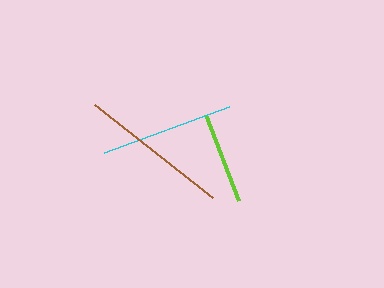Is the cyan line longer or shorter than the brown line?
The brown line is longer than the cyan line.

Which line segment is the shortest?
The lime line is the shortest at approximately 92 pixels.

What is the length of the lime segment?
The lime segment is approximately 92 pixels long.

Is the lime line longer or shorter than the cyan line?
The cyan line is longer than the lime line.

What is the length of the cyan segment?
The cyan segment is approximately 133 pixels long.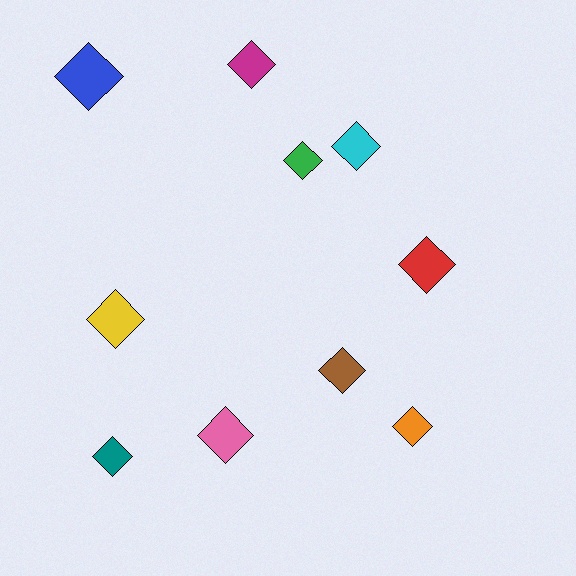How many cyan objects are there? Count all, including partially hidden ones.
There is 1 cyan object.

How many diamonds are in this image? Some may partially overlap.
There are 10 diamonds.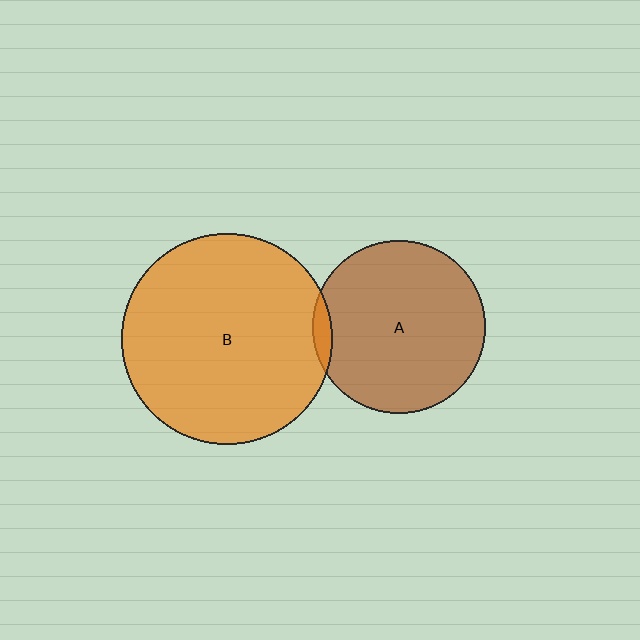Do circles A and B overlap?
Yes.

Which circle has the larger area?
Circle B (orange).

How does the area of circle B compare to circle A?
Approximately 1.5 times.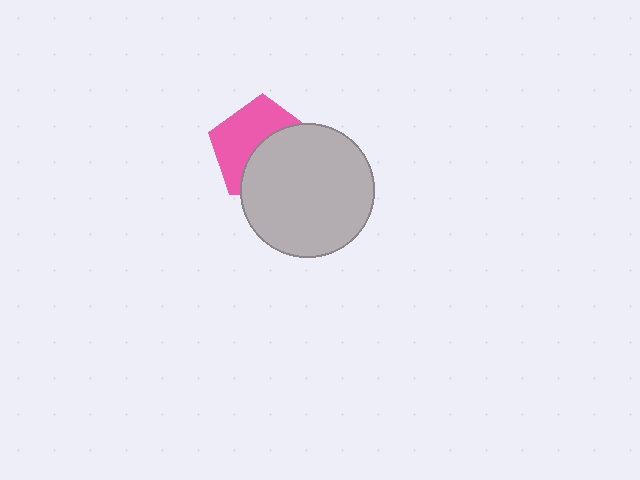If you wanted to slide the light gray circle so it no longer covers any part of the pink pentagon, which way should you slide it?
Slide it toward the lower-right — that is the most direct way to separate the two shapes.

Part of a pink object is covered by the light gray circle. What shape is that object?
It is a pentagon.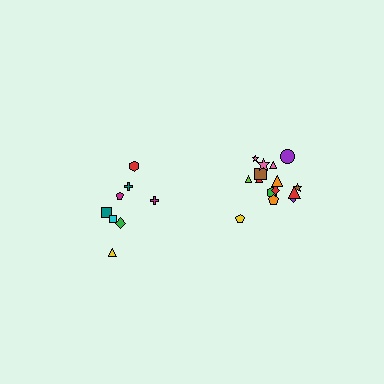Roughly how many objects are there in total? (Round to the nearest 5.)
Roughly 25 objects in total.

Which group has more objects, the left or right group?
The right group.